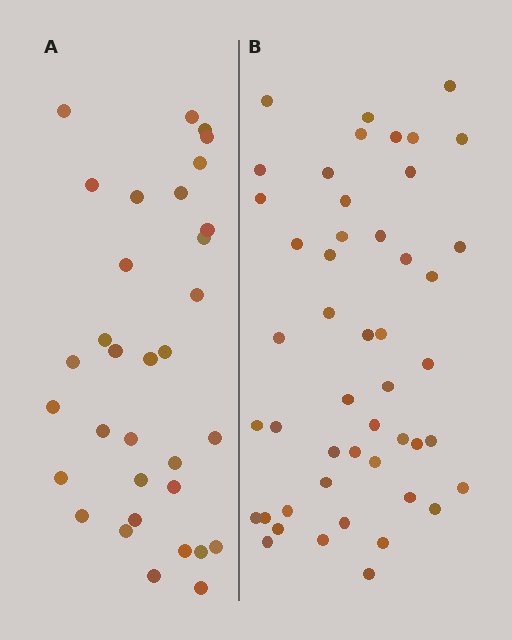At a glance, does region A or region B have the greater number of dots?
Region B (the right region) has more dots.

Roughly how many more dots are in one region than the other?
Region B has approximately 15 more dots than region A.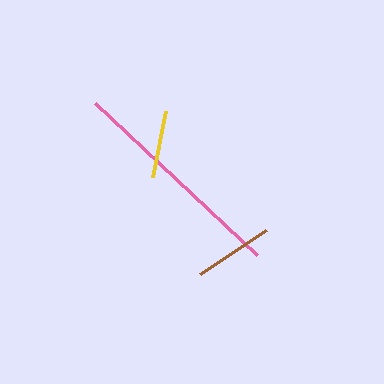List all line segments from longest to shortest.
From longest to shortest: pink, brown, yellow.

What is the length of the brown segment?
The brown segment is approximately 79 pixels long.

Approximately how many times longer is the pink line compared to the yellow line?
The pink line is approximately 3.3 times the length of the yellow line.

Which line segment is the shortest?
The yellow line is the shortest at approximately 67 pixels.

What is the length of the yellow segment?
The yellow segment is approximately 67 pixels long.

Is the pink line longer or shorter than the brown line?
The pink line is longer than the brown line.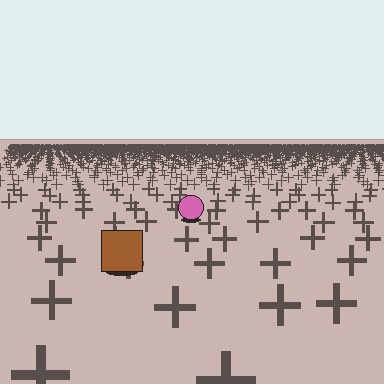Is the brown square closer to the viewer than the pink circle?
Yes. The brown square is closer — you can tell from the texture gradient: the ground texture is coarser near it.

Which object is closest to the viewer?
The brown square is closest. The texture marks near it are larger and more spread out.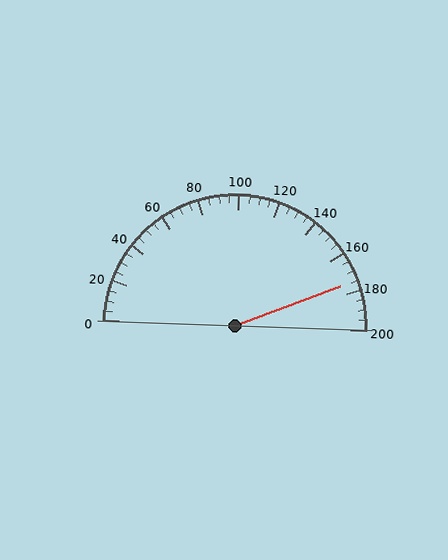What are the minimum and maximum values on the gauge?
The gauge ranges from 0 to 200.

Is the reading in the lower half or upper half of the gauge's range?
The reading is in the upper half of the range (0 to 200).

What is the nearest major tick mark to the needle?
The nearest major tick mark is 180.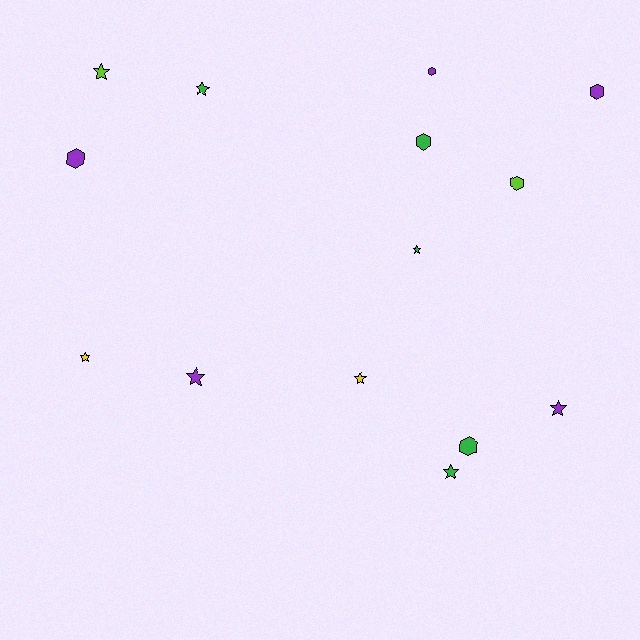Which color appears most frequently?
Green, with 5 objects.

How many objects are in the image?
There are 14 objects.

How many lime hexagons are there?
There is 1 lime hexagon.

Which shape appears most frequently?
Star, with 8 objects.